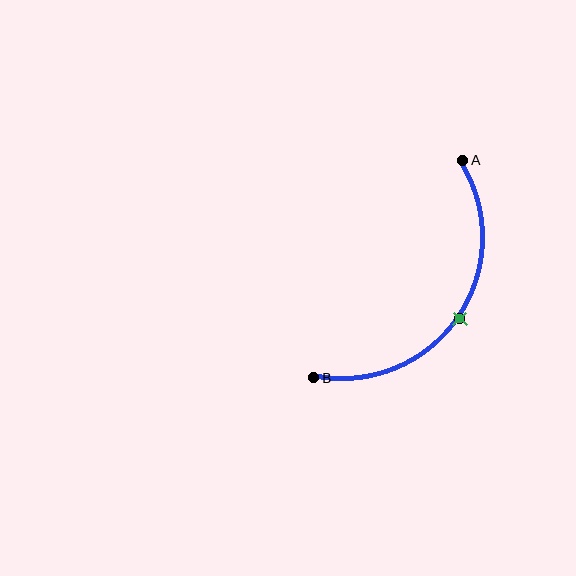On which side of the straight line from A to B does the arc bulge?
The arc bulges below and to the right of the straight line connecting A and B.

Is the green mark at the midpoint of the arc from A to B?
Yes. The green mark lies on the arc at equal arc-length from both A and B — it is the arc midpoint.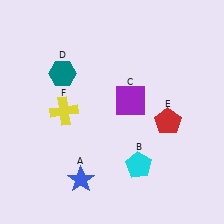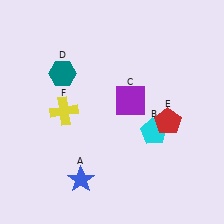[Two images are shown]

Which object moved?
The cyan pentagon (B) moved up.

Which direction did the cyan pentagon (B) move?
The cyan pentagon (B) moved up.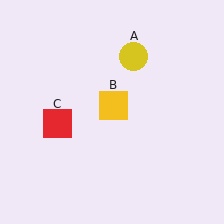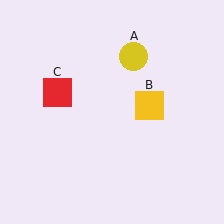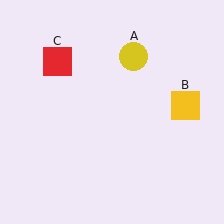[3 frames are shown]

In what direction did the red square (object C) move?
The red square (object C) moved up.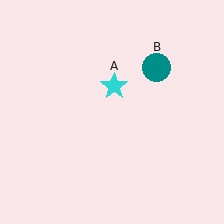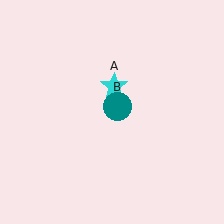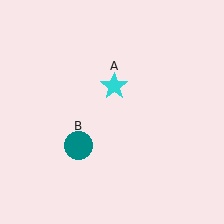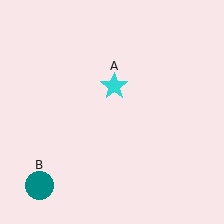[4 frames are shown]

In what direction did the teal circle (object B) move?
The teal circle (object B) moved down and to the left.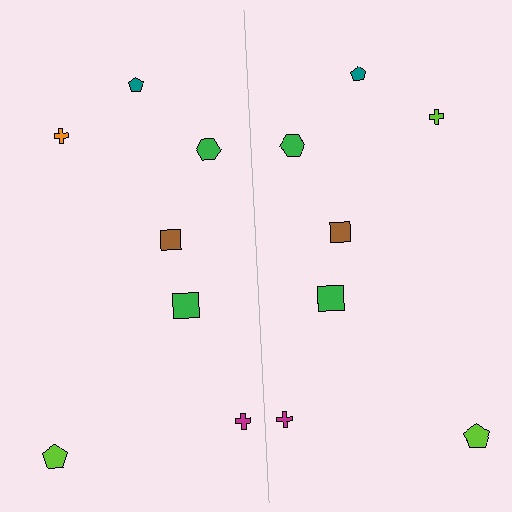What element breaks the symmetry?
The lime cross on the right side breaks the symmetry — its mirror counterpart is orange.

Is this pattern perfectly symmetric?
No, the pattern is not perfectly symmetric. The lime cross on the right side breaks the symmetry — its mirror counterpart is orange.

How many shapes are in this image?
There are 14 shapes in this image.